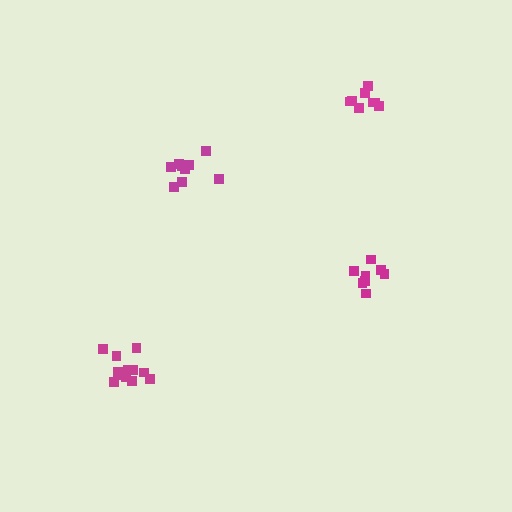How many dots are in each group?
Group 1: 8 dots, Group 2: 9 dots, Group 3: 12 dots, Group 4: 8 dots (37 total).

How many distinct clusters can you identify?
There are 4 distinct clusters.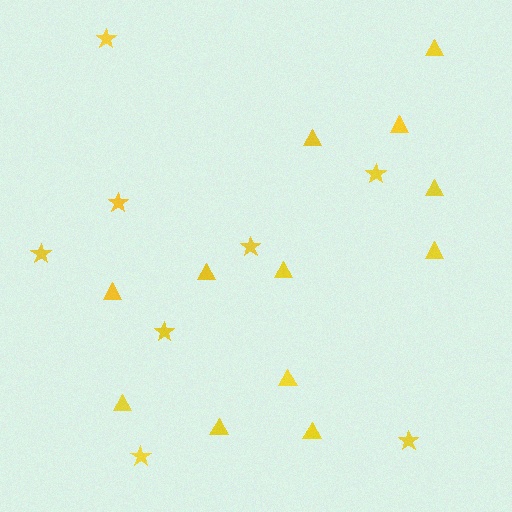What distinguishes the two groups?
There are 2 groups: one group of stars (8) and one group of triangles (12).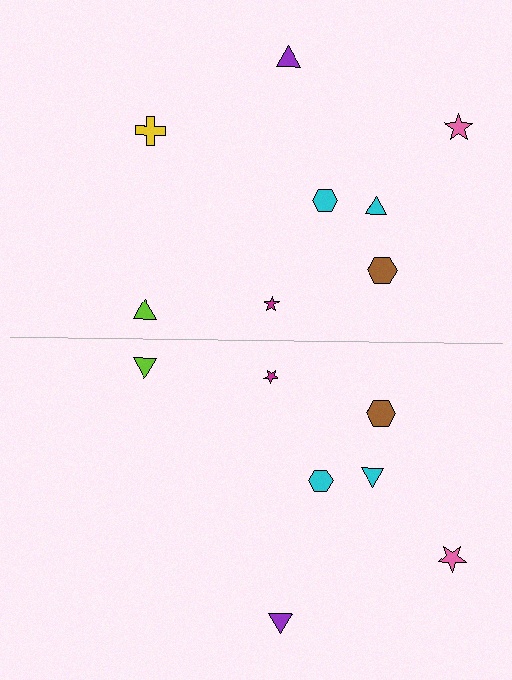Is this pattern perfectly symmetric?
No, the pattern is not perfectly symmetric. A yellow cross is missing from the bottom side.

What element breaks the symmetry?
A yellow cross is missing from the bottom side.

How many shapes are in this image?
There are 15 shapes in this image.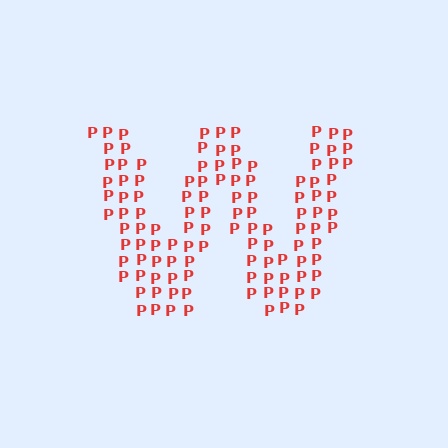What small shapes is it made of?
It is made of small letter P's.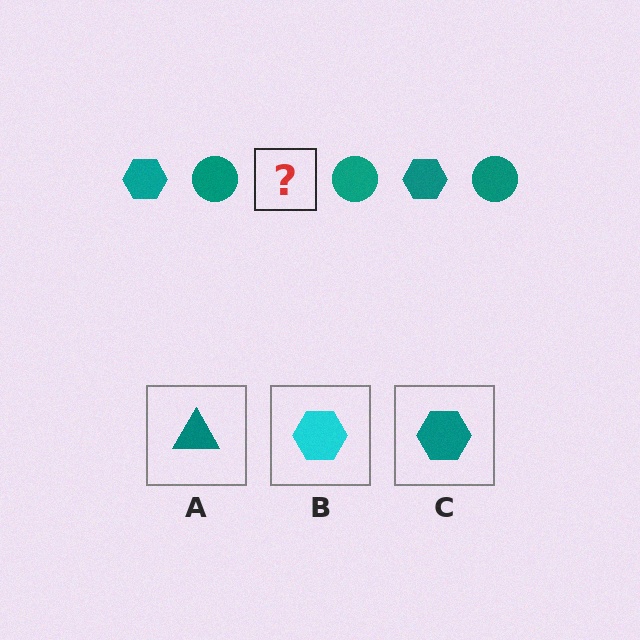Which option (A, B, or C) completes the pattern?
C.